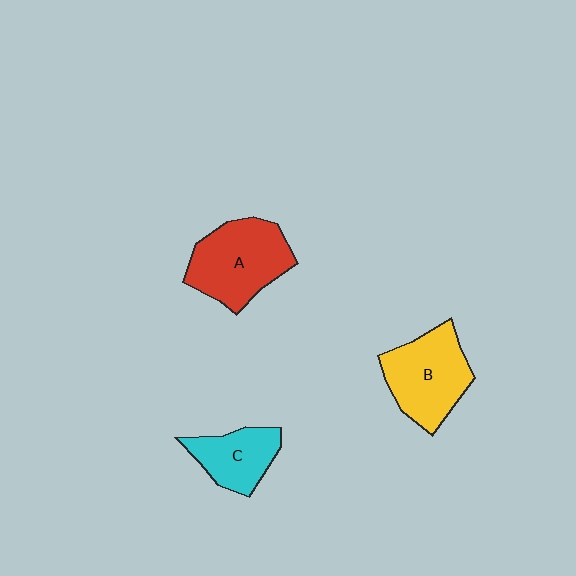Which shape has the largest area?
Shape A (red).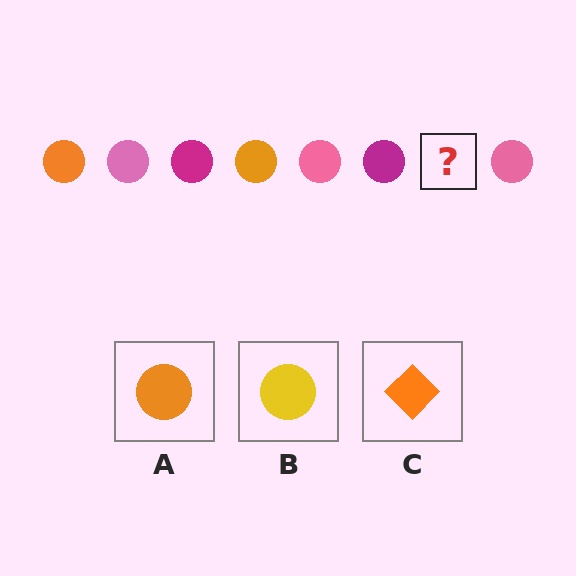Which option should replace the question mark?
Option A.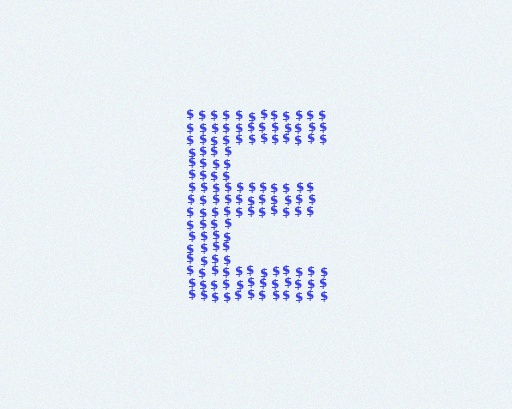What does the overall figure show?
The overall figure shows the letter E.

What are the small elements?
The small elements are dollar signs.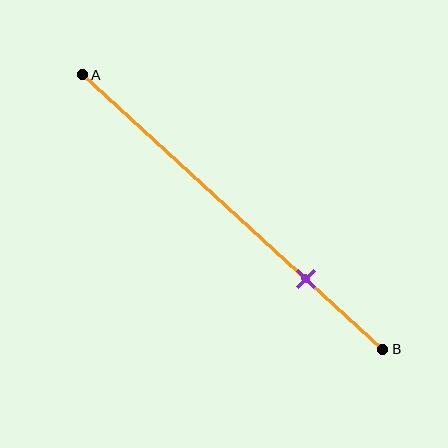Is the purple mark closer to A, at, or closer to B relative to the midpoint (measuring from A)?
The purple mark is closer to point B than the midpoint of segment AB.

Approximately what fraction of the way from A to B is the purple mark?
The purple mark is approximately 75% of the way from A to B.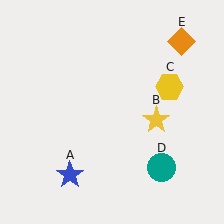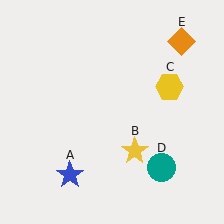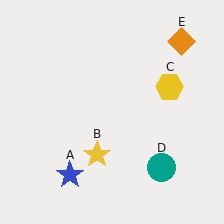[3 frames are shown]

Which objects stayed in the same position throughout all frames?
Blue star (object A) and yellow hexagon (object C) and teal circle (object D) and orange diamond (object E) remained stationary.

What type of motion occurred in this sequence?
The yellow star (object B) rotated clockwise around the center of the scene.